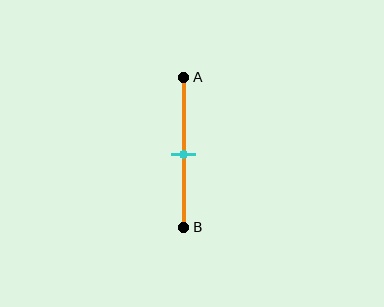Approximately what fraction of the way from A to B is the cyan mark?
The cyan mark is approximately 50% of the way from A to B.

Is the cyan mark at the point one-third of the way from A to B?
No, the mark is at about 50% from A, not at the 33% one-third point.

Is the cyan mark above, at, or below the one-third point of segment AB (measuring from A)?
The cyan mark is below the one-third point of segment AB.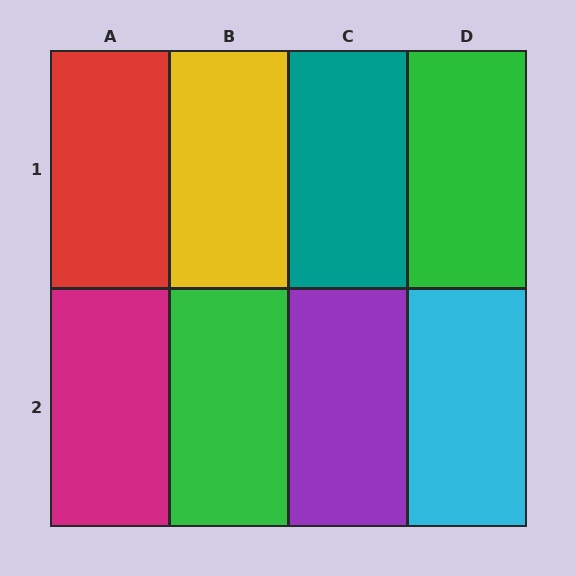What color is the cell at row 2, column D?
Cyan.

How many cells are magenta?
1 cell is magenta.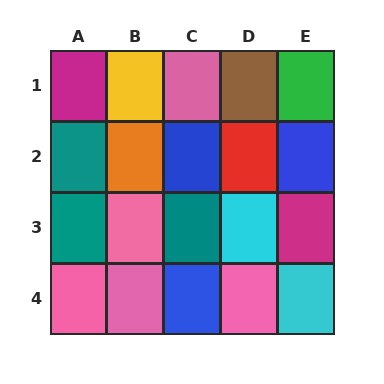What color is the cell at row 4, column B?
Pink.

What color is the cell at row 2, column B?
Orange.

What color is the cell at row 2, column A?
Teal.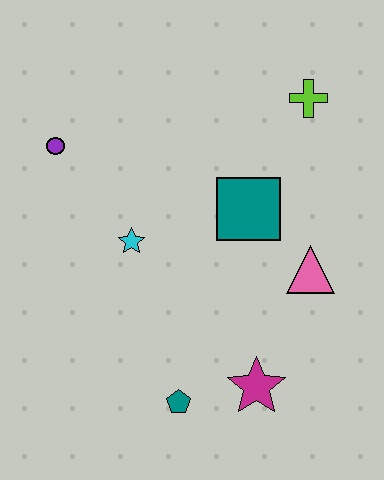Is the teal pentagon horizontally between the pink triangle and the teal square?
No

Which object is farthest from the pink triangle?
The purple circle is farthest from the pink triangle.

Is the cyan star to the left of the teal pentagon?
Yes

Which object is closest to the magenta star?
The teal pentagon is closest to the magenta star.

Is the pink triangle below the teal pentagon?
No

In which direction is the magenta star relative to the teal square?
The magenta star is below the teal square.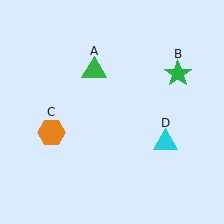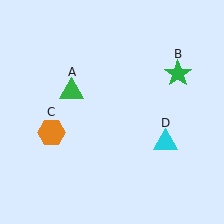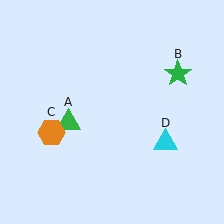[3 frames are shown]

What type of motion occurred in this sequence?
The green triangle (object A) rotated counterclockwise around the center of the scene.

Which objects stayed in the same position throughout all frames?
Green star (object B) and orange hexagon (object C) and cyan triangle (object D) remained stationary.